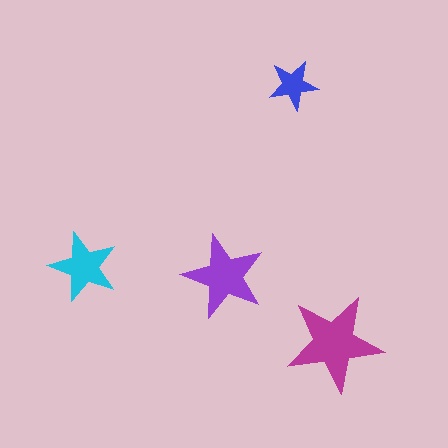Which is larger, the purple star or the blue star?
The purple one.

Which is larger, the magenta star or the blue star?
The magenta one.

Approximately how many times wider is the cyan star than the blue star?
About 1.5 times wider.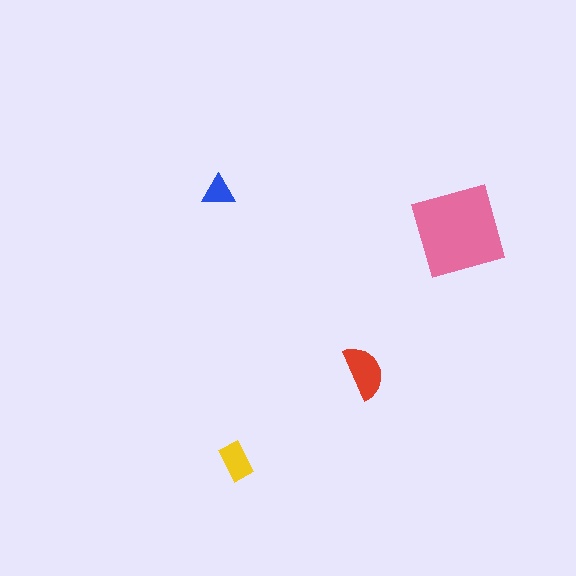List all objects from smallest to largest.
The blue triangle, the yellow rectangle, the red semicircle, the pink square.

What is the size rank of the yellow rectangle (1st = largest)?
3rd.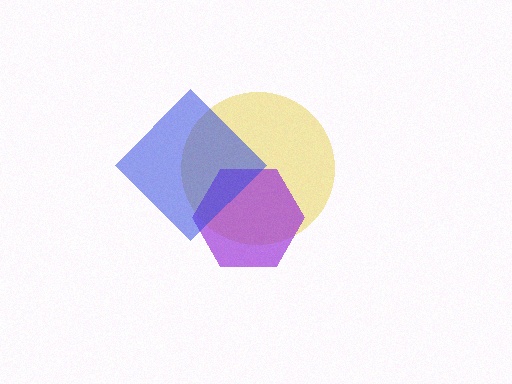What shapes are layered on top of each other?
The layered shapes are: a yellow circle, a purple hexagon, a blue diamond.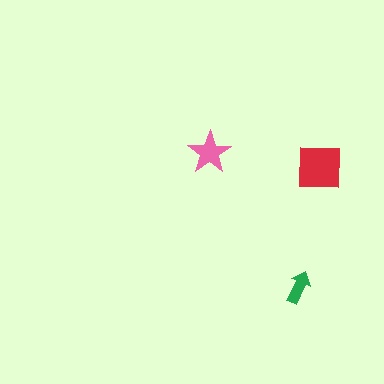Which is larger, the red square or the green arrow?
The red square.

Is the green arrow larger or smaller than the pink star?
Smaller.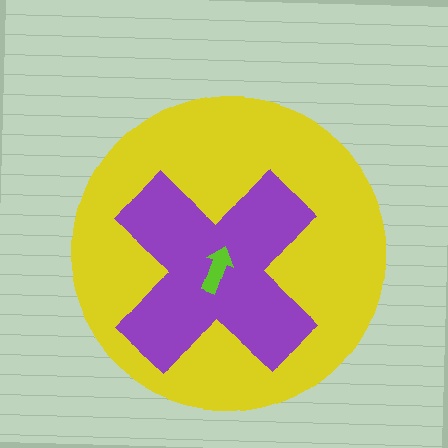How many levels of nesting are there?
3.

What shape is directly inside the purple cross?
The lime arrow.